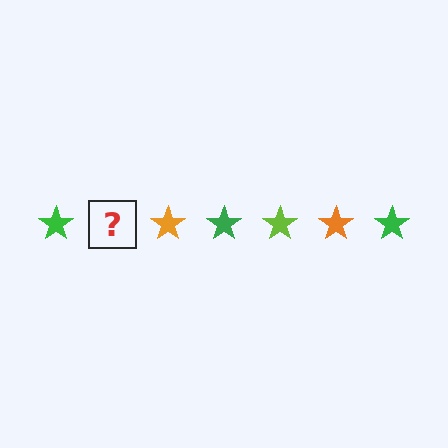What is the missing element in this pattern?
The missing element is a lime star.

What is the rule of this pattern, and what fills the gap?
The rule is that the pattern cycles through green, lime, orange stars. The gap should be filled with a lime star.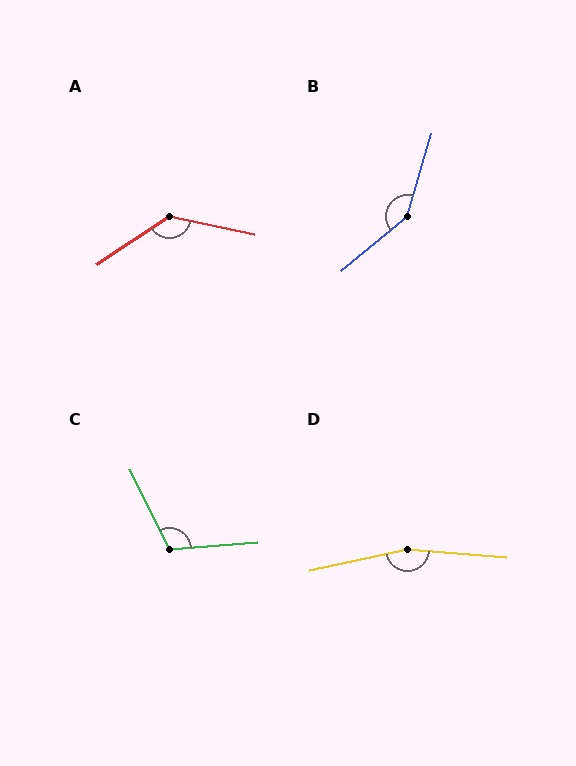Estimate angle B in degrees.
Approximately 146 degrees.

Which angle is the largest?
D, at approximately 163 degrees.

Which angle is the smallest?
C, at approximately 112 degrees.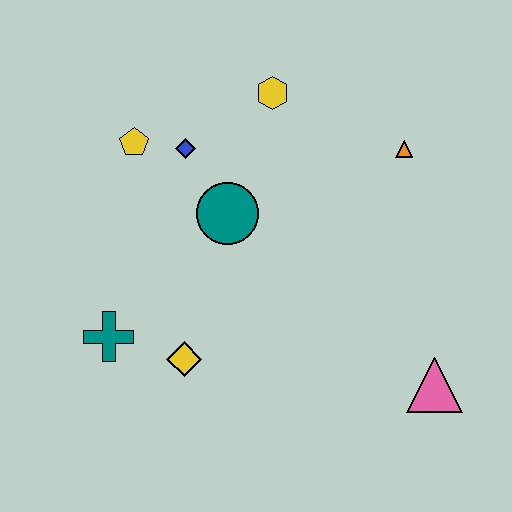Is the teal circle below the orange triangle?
Yes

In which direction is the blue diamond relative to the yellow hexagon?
The blue diamond is to the left of the yellow hexagon.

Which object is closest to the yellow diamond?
The teal cross is closest to the yellow diamond.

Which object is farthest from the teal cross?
The orange triangle is farthest from the teal cross.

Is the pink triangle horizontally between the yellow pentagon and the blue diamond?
No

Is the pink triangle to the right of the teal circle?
Yes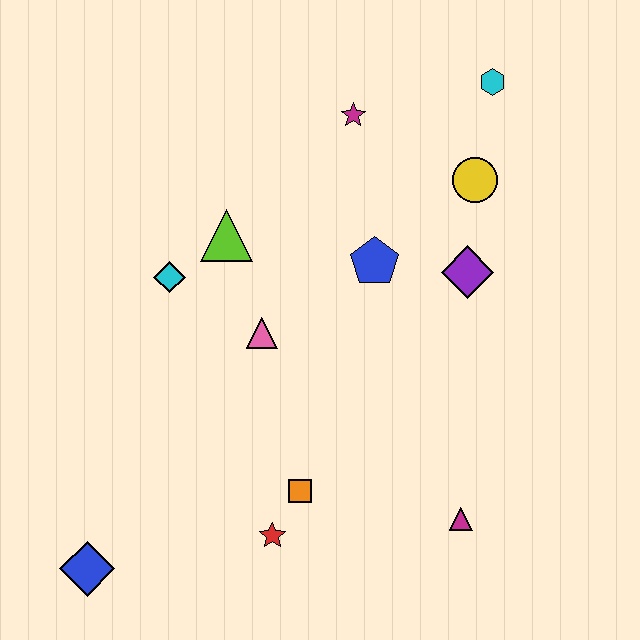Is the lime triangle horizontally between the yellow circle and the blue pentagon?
No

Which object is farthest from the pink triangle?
The cyan hexagon is farthest from the pink triangle.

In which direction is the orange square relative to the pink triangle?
The orange square is below the pink triangle.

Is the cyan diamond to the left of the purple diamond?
Yes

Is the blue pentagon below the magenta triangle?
No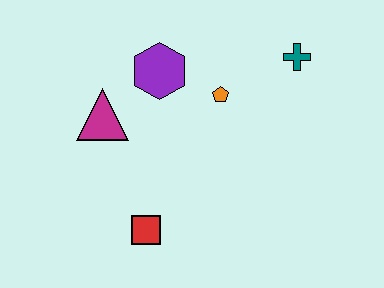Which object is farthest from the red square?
The teal cross is farthest from the red square.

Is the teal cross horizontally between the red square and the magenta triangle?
No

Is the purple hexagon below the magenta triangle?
No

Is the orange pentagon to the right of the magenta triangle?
Yes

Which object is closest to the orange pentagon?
The purple hexagon is closest to the orange pentagon.